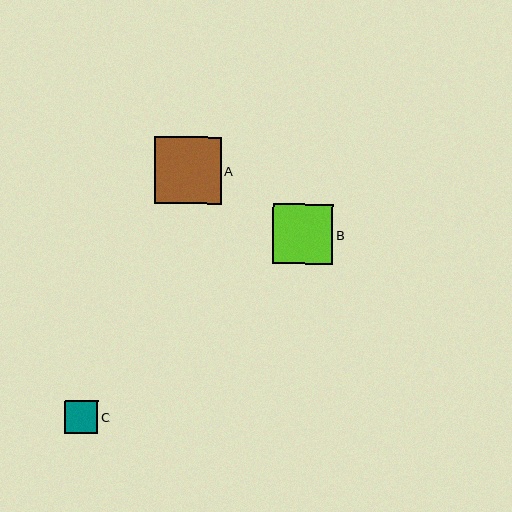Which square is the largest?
Square A is the largest with a size of approximately 67 pixels.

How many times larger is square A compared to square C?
Square A is approximately 2.0 times the size of square C.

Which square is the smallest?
Square C is the smallest with a size of approximately 33 pixels.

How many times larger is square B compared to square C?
Square B is approximately 1.8 times the size of square C.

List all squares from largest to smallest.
From largest to smallest: A, B, C.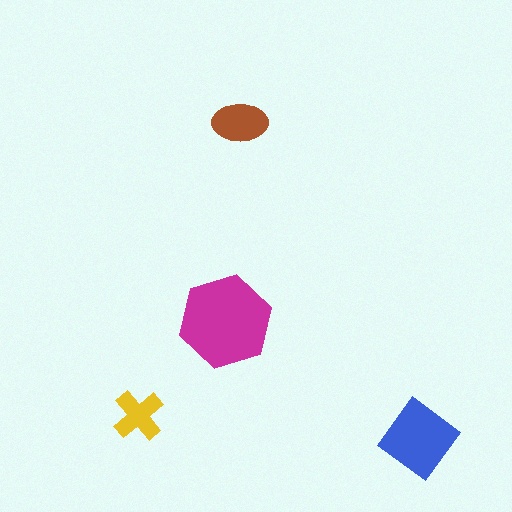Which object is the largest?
The magenta hexagon.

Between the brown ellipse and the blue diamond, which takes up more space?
The blue diamond.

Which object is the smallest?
The yellow cross.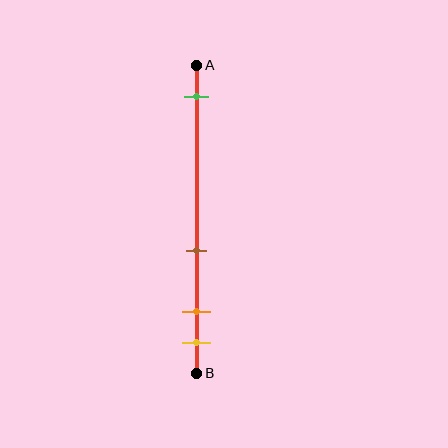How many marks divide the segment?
There are 4 marks dividing the segment.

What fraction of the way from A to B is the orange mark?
The orange mark is approximately 80% (0.8) of the way from A to B.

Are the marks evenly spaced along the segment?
No, the marks are not evenly spaced.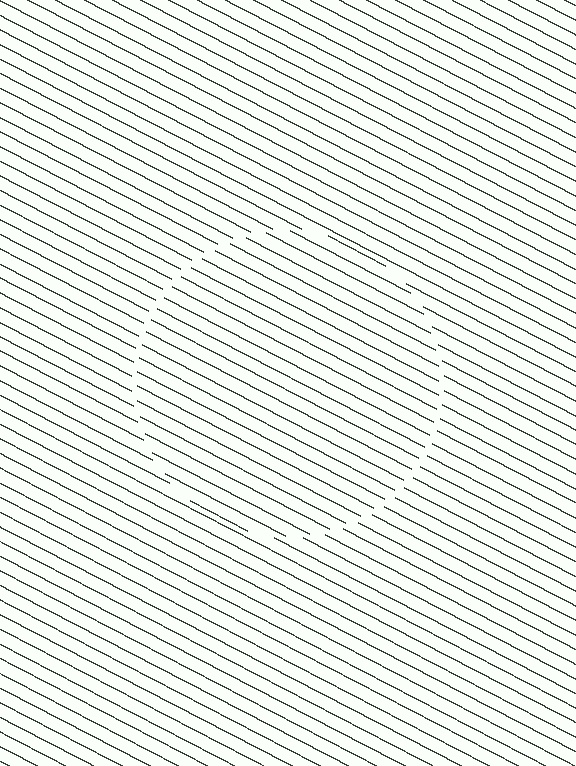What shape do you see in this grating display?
An illusory circle. The interior of the shape contains the same grating, shifted by half a period — the contour is defined by the phase discontinuity where line-ends from the inner and outer gratings abut.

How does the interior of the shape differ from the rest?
The interior of the shape contains the same grating, shifted by half a period — the contour is defined by the phase discontinuity where line-ends from the inner and outer gratings abut.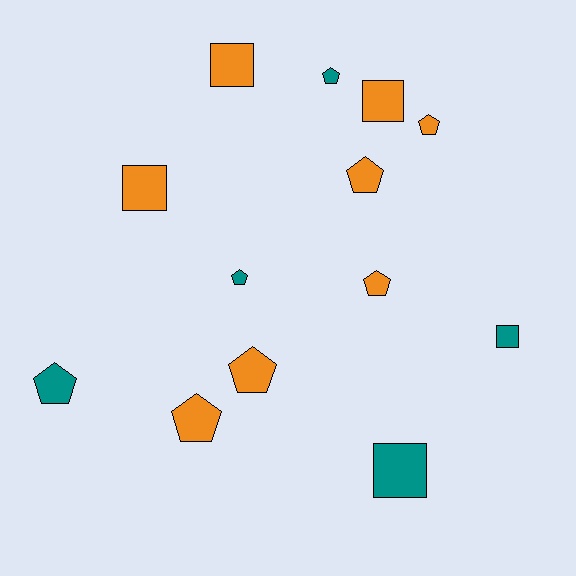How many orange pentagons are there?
There are 5 orange pentagons.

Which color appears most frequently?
Orange, with 8 objects.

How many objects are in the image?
There are 13 objects.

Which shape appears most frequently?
Pentagon, with 8 objects.